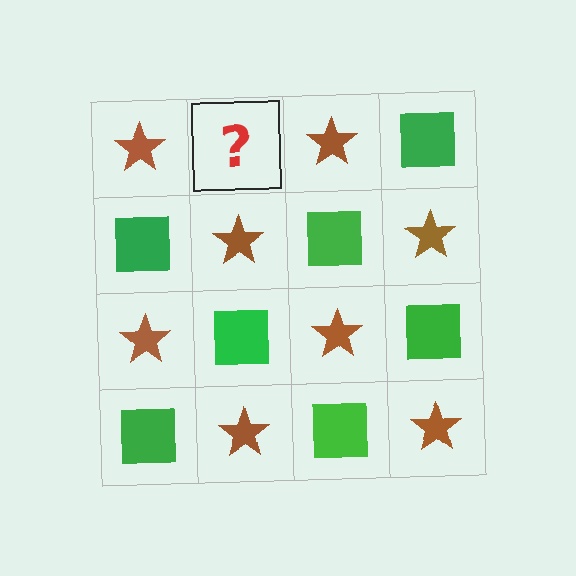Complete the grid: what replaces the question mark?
The question mark should be replaced with a green square.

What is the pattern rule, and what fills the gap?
The rule is that it alternates brown star and green square in a checkerboard pattern. The gap should be filled with a green square.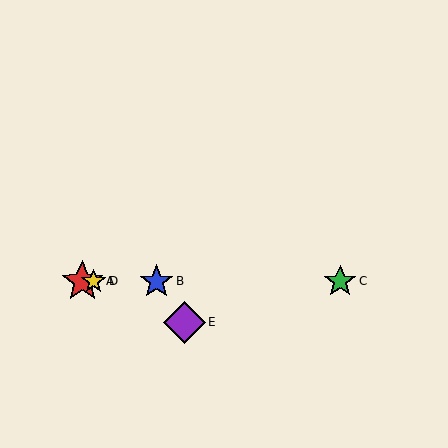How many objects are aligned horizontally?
4 objects (A, B, C, D) are aligned horizontally.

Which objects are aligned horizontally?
Objects A, B, C, D are aligned horizontally.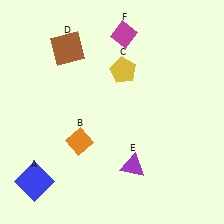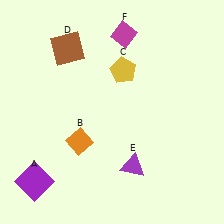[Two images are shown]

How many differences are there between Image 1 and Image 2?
There is 1 difference between the two images.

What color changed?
The square (A) changed from blue in Image 1 to purple in Image 2.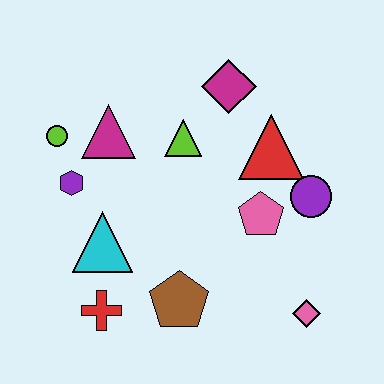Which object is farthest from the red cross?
The magenta diamond is farthest from the red cross.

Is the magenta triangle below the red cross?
No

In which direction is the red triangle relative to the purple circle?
The red triangle is above the purple circle.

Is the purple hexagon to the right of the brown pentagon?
No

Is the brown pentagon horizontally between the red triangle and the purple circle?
No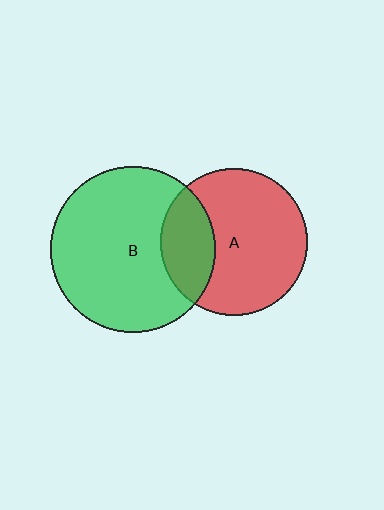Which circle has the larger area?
Circle B (green).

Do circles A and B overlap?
Yes.